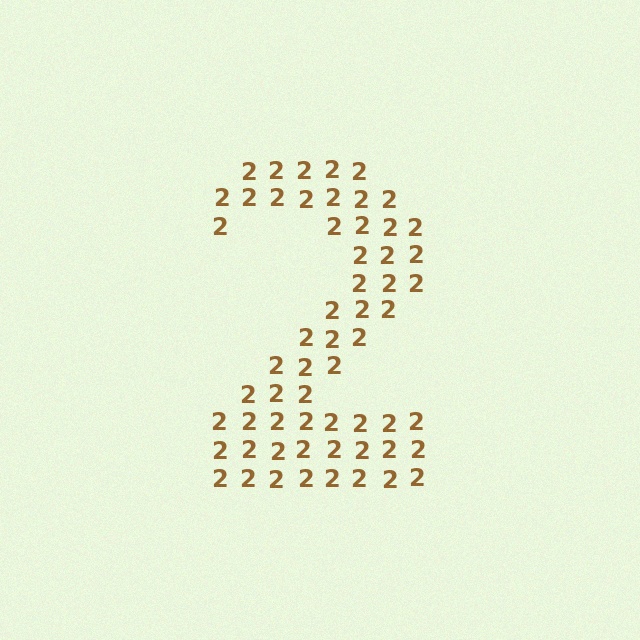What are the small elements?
The small elements are digit 2's.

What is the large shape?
The large shape is the digit 2.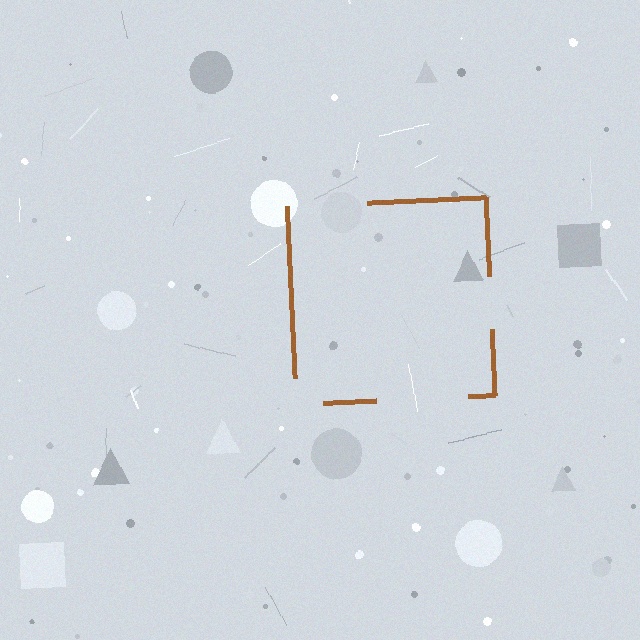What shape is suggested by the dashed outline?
The dashed outline suggests a square.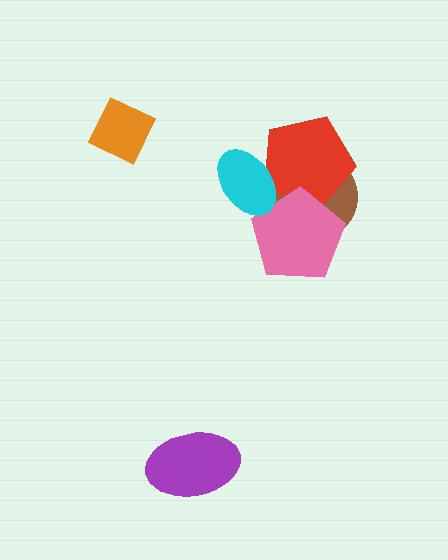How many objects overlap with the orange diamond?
0 objects overlap with the orange diamond.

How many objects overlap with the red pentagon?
3 objects overlap with the red pentagon.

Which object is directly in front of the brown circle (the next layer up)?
The red pentagon is directly in front of the brown circle.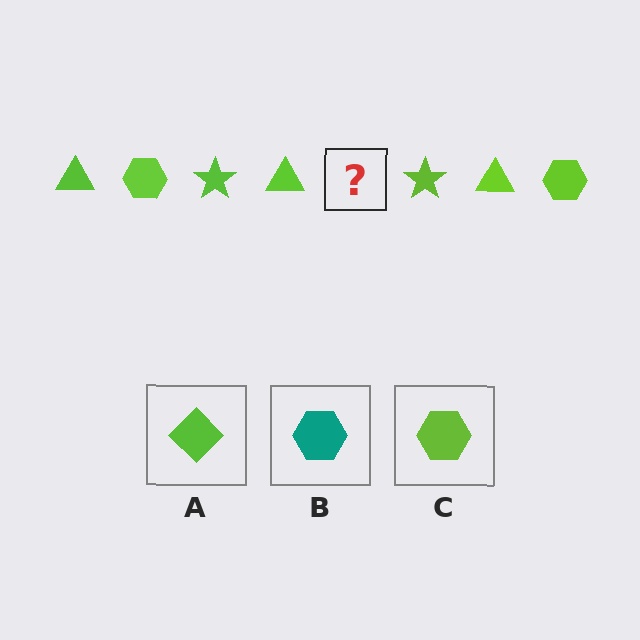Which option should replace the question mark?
Option C.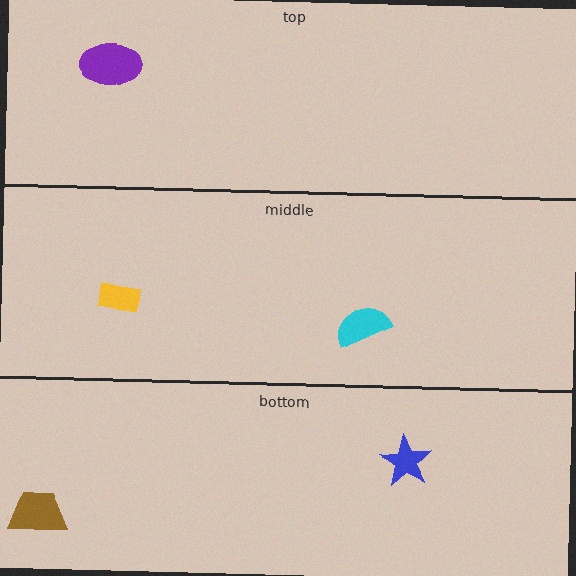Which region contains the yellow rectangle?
The middle region.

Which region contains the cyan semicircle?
The middle region.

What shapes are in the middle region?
The yellow rectangle, the cyan semicircle.